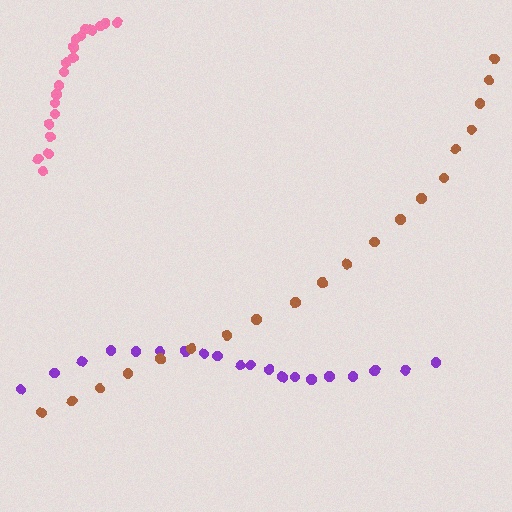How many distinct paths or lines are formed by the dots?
There are 3 distinct paths.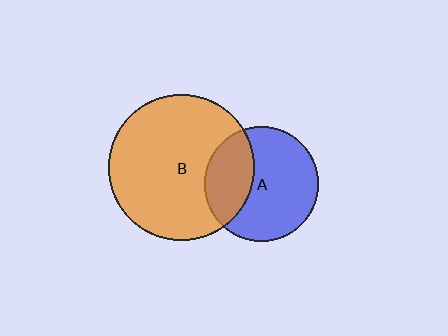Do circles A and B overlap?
Yes.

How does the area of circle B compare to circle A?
Approximately 1.6 times.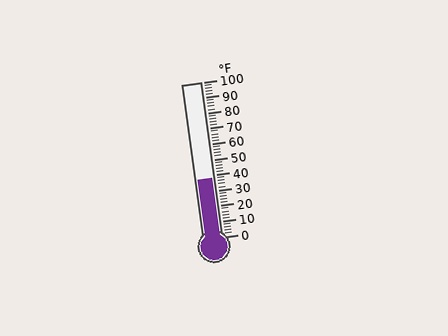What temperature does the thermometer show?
The thermometer shows approximately 38°F.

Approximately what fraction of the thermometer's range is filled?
The thermometer is filled to approximately 40% of its range.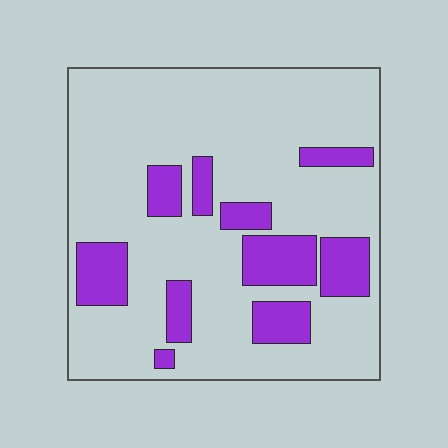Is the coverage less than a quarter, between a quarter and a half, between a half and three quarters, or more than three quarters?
Less than a quarter.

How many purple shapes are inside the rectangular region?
10.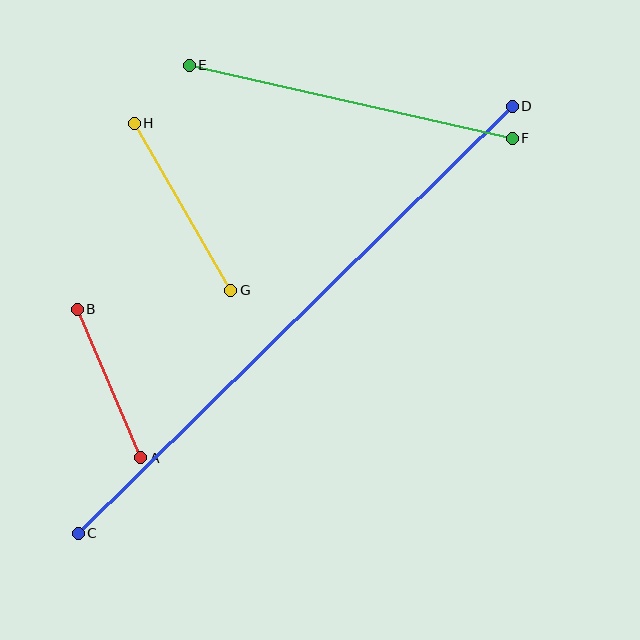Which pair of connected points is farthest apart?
Points C and D are farthest apart.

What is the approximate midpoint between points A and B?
The midpoint is at approximately (109, 383) pixels.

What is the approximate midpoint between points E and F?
The midpoint is at approximately (351, 102) pixels.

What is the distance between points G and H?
The distance is approximately 193 pixels.